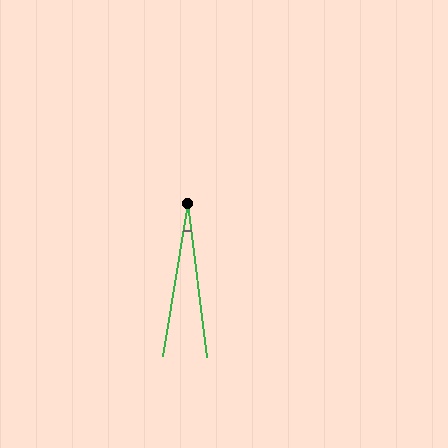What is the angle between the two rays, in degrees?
Approximately 16 degrees.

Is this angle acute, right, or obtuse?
It is acute.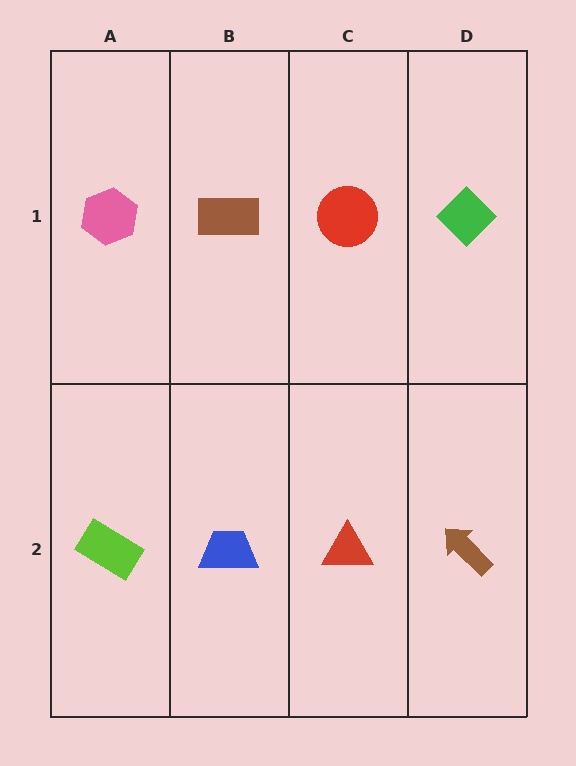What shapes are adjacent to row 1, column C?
A red triangle (row 2, column C), a brown rectangle (row 1, column B), a green diamond (row 1, column D).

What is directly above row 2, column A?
A pink hexagon.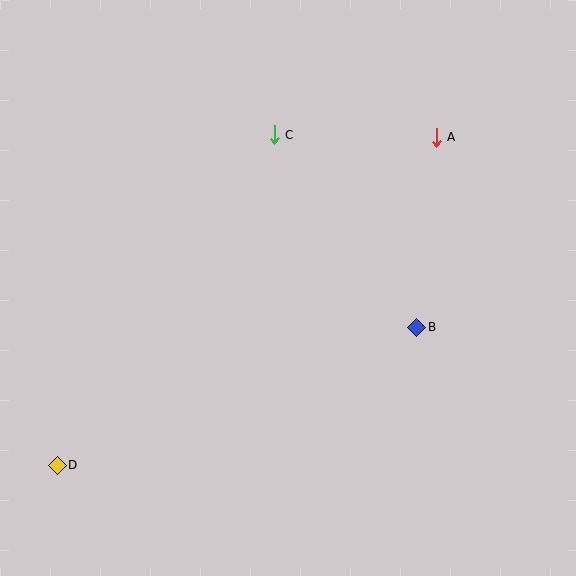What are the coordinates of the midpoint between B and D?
The midpoint between B and D is at (237, 396).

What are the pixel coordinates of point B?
Point B is at (417, 327).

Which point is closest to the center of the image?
Point B at (417, 327) is closest to the center.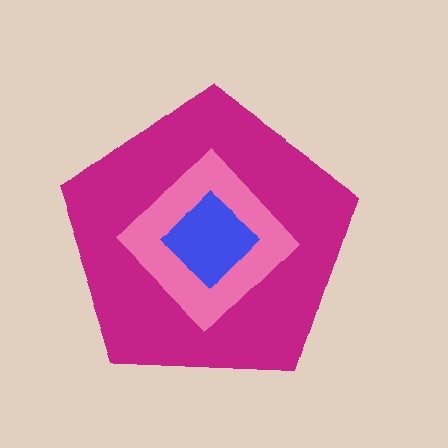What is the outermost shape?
The magenta pentagon.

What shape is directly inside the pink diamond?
The blue diamond.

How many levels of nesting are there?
3.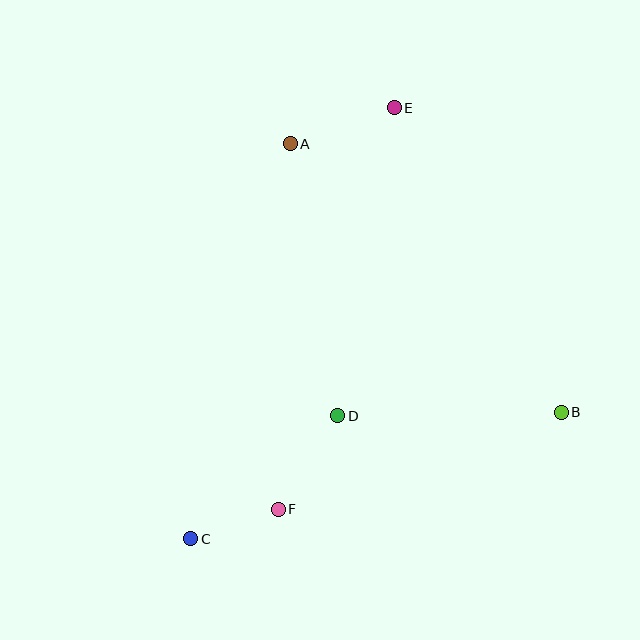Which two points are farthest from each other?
Points C and E are farthest from each other.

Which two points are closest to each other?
Points C and F are closest to each other.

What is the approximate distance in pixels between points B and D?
The distance between B and D is approximately 224 pixels.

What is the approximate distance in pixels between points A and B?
The distance between A and B is approximately 382 pixels.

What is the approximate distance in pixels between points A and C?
The distance between A and C is approximately 407 pixels.